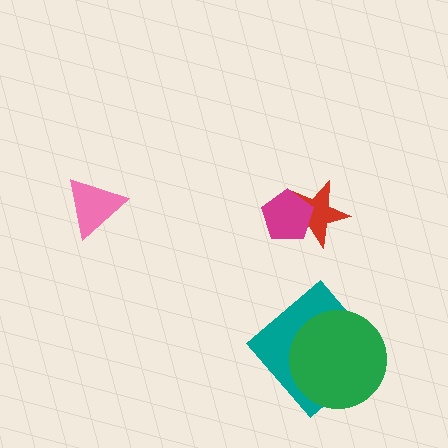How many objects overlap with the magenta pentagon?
1 object overlaps with the magenta pentagon.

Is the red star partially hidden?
Yes, it is partially covered by another shape.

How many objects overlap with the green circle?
1 object overlaps with the green circle.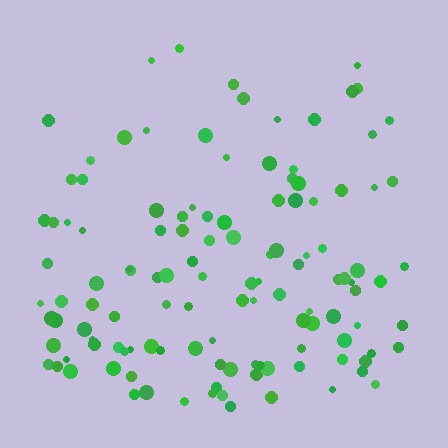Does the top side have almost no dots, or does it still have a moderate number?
Still a moderate number, just noticeably fewer than the bottom.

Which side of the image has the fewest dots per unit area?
The top.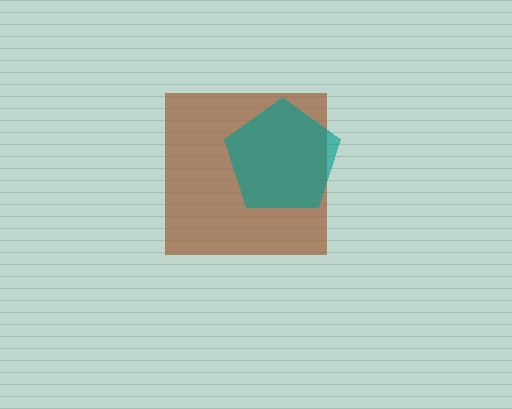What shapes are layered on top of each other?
The layered shapes are: a brown square, a teal pentagon.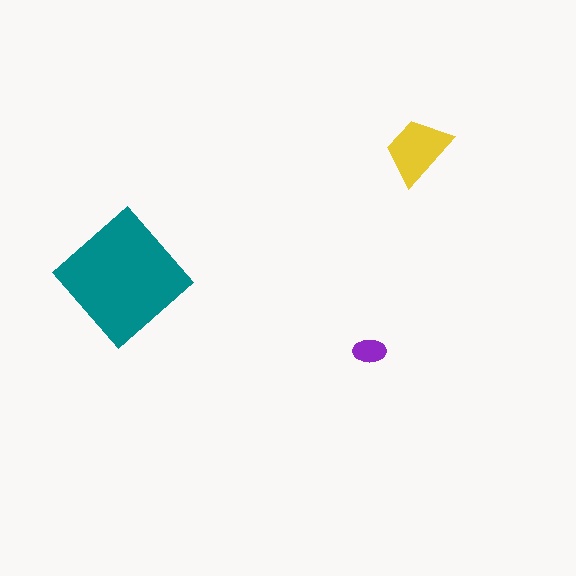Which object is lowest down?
The purple ellipse is bottommost.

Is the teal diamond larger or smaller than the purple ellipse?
Larger.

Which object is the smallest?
The purple ellipse.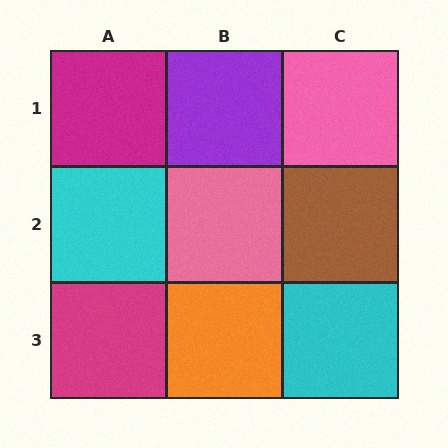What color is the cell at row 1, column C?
Pink.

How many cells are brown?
1 cell is brown.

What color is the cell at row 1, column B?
Purple.